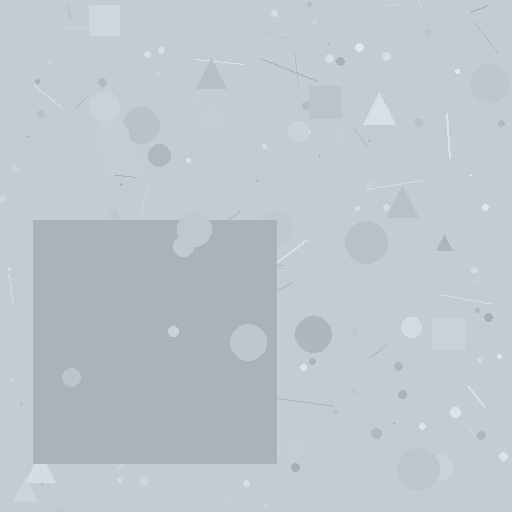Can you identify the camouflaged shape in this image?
The camouflaged shape is a square.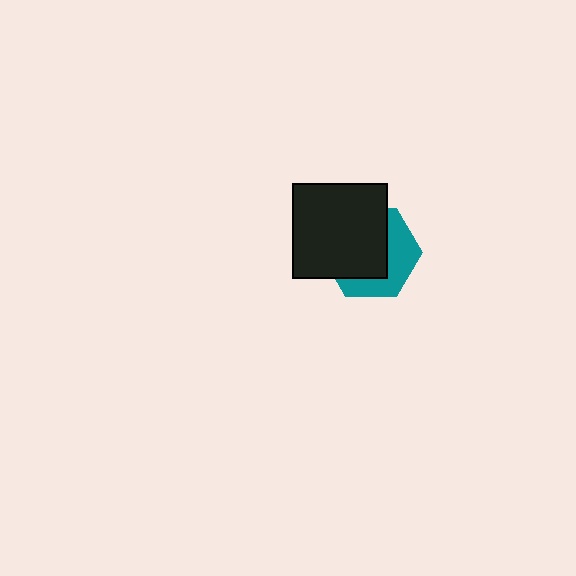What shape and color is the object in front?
The object in front is a black rectangle.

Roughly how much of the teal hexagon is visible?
A small part of it is visible (roughly 41%).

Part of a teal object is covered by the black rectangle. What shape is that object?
It is a hexagon.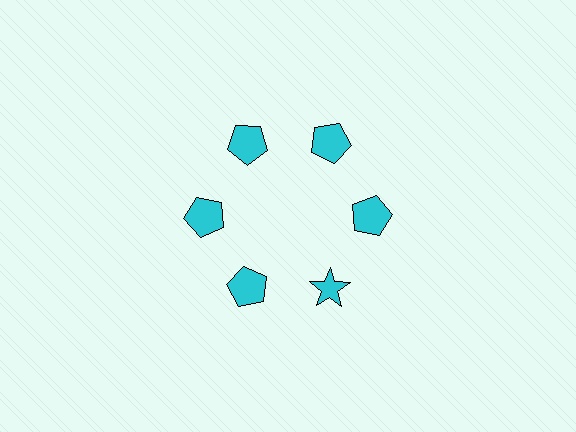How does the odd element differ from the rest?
It has a different shape: star instead of pentagon.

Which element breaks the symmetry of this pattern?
The cyan star at roughly the 5 o'clock position breaks the symmetry. All other shapes are cyan pentagons.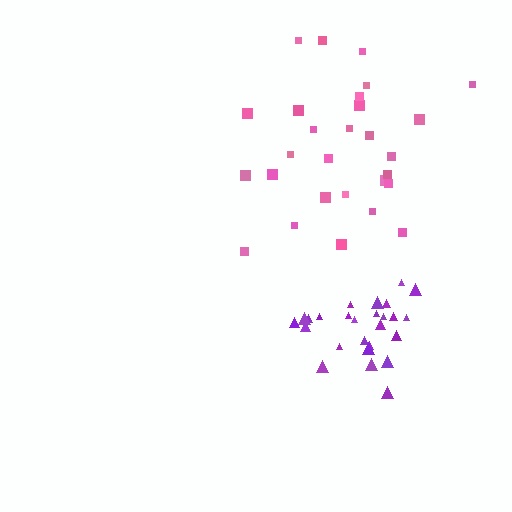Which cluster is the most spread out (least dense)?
Pink.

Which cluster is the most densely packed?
Purple.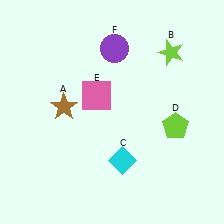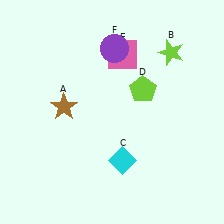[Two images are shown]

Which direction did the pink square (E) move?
The pink square (E) moved up.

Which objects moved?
The objects that moved are: the lime pentagon (D), the pink square (E).